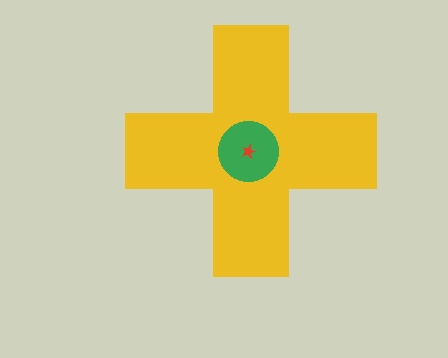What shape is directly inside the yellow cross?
The green circle.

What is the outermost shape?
The yellow cross.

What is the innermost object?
The red star.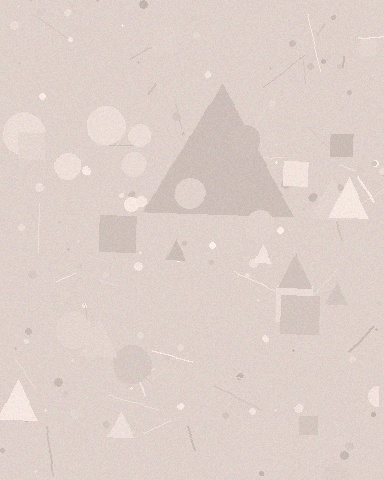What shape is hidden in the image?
A triangle is hidden in the image.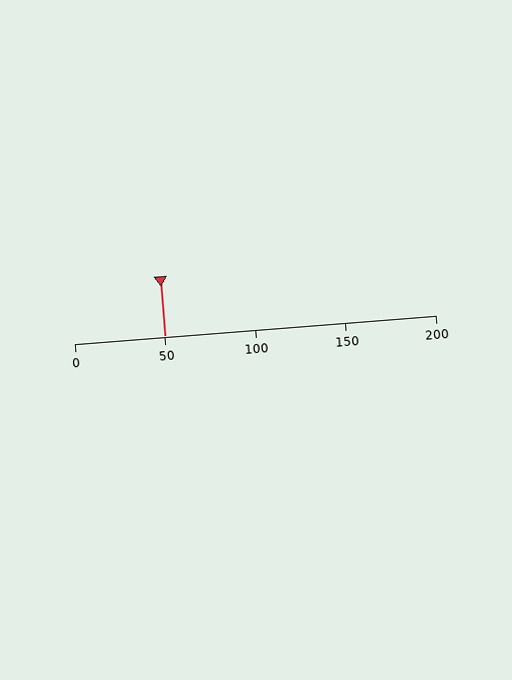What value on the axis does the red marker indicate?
The marker indicates approximately 50.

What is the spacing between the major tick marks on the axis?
The major ticks are spaced 50 apart.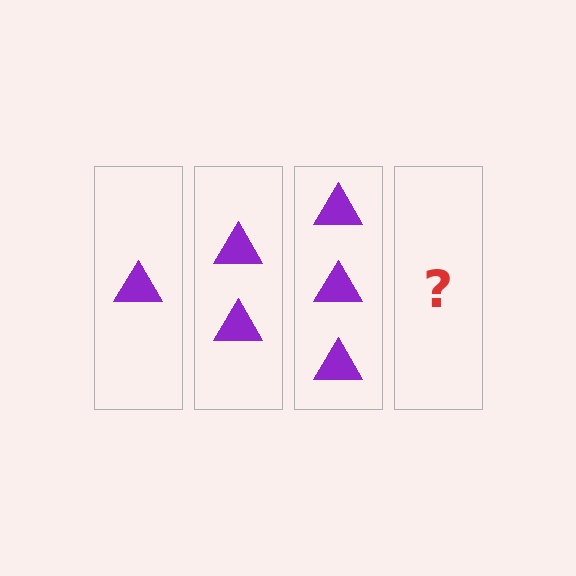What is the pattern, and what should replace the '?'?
The pattern is that each step adds one more triangle. The '?' should be 4 triangles.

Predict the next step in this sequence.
The next step is 4 triangles.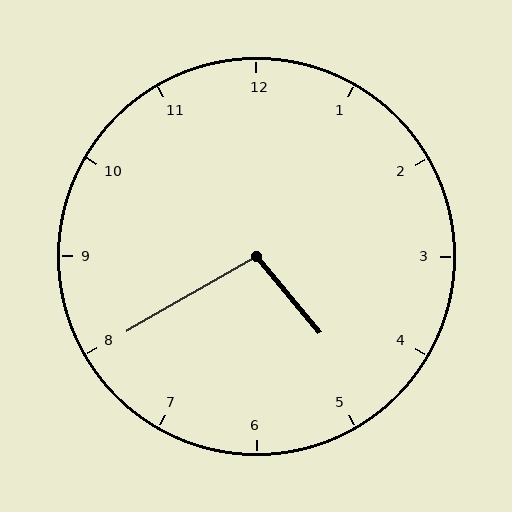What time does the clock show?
4:40.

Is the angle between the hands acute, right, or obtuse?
It is obtuse.